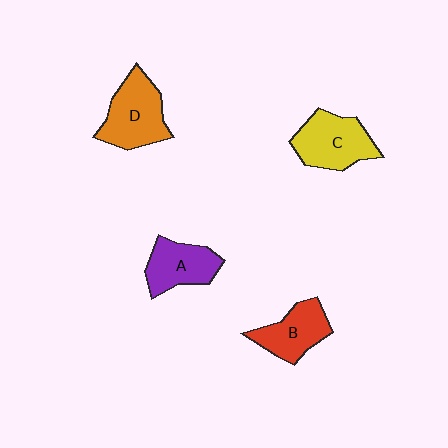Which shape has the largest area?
Shape D (orange).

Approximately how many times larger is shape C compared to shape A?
Approximately 1.2 times.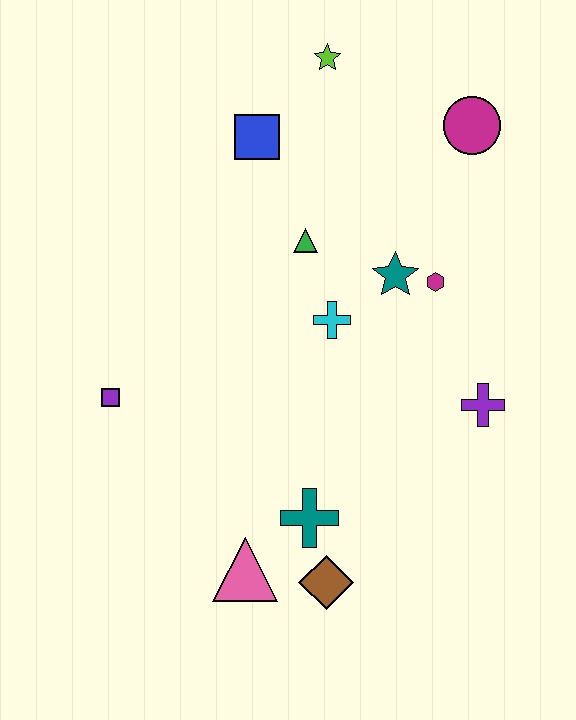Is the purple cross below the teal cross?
No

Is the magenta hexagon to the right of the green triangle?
Yes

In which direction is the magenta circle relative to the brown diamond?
The magenta circle is above the brown diamond.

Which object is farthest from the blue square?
The brown diamond is farthest from the blue square.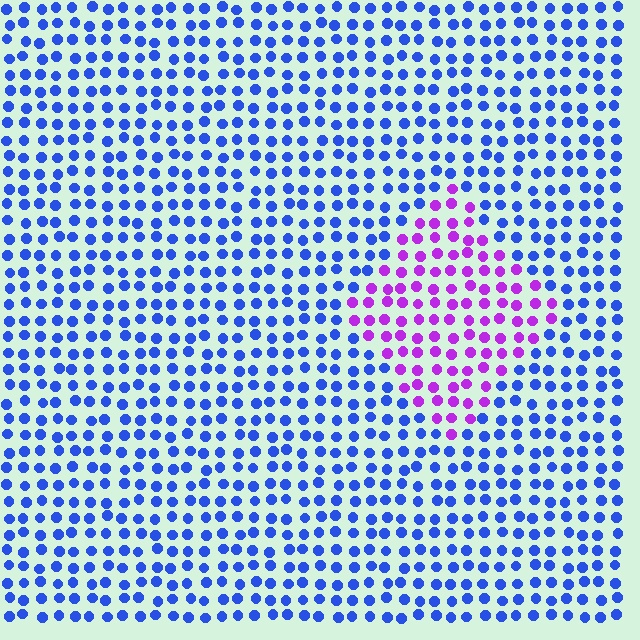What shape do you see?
I see a diamond.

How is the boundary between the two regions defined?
The boundary is defined purely by a slight shift in hue (about 60 degrees). Spacing, size, and orientation are identical on both sides.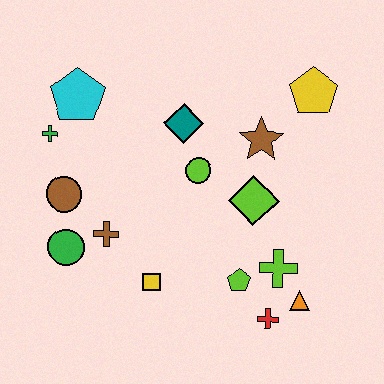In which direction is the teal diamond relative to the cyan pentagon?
The teal diamond is to the right of the cyan pentagon.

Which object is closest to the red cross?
The orange triangle is closest to the red cross.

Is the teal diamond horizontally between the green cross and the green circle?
No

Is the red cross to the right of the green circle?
Yes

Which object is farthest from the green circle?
The yellow pentagon is farthest from the green circle.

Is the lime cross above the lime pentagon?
Yes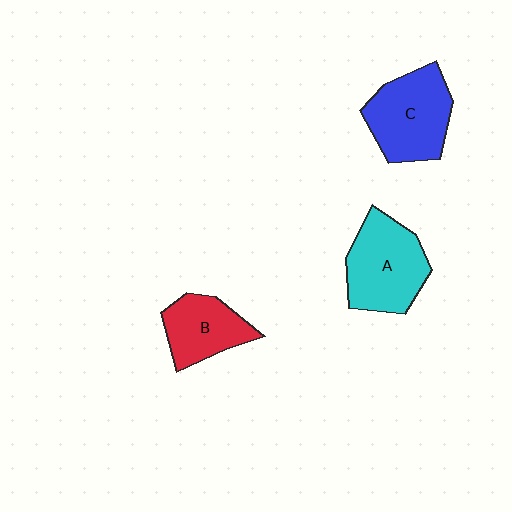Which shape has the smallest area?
Shape B (red).